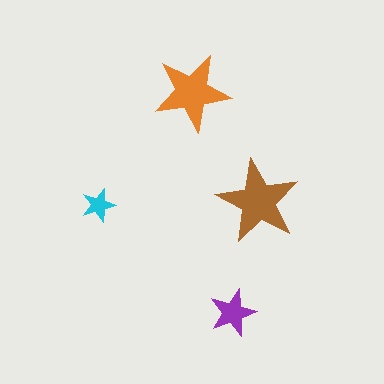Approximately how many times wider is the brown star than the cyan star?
About 2.5 times wider.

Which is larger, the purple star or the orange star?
The orange one.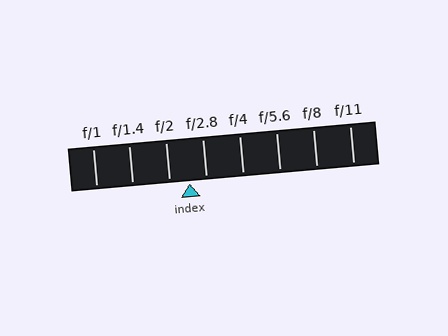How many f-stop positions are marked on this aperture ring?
There are 8 f-stop positions marked.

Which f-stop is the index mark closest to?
The index mark is closest to f/2.8.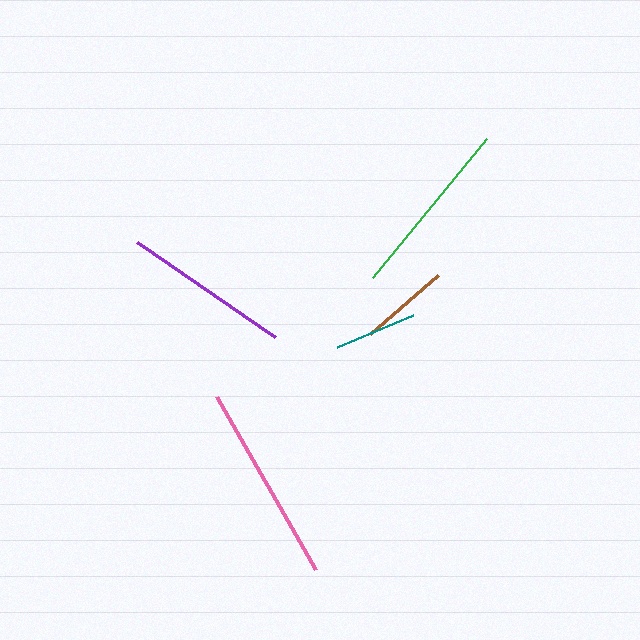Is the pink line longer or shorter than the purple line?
The pink line is longer than the purple line.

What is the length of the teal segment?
The teal segment is approximately 83 pixels long.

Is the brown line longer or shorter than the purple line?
The purple line is longer than the brown line.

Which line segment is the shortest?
The teal line is the shortest at approximately 83 pixels.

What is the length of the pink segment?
The pink segment is approximately 199 pixels long.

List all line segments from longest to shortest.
From longest to shortest: pink, green, purple, brown, teal.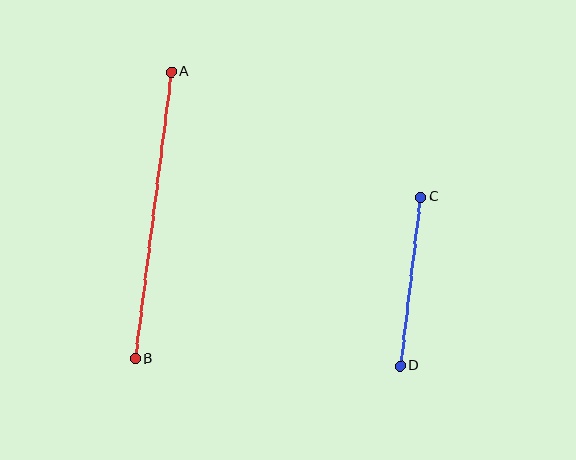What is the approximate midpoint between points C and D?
The midpoint is at approximately (411, 282) pixels.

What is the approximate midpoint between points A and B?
The midpoint is at approximately (153, 215) pixels.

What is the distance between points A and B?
The distance is approximately 289 pixels.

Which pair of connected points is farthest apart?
Points A and B are farthest apart.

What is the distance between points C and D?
The distance is approximately 170 pixels.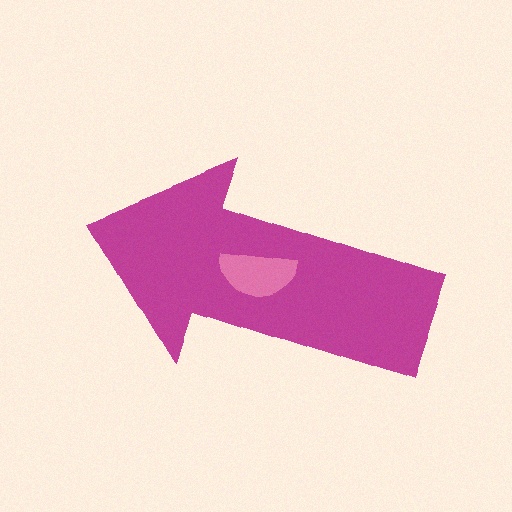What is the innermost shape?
The pink semicircle.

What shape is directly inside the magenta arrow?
The pink semicircle.